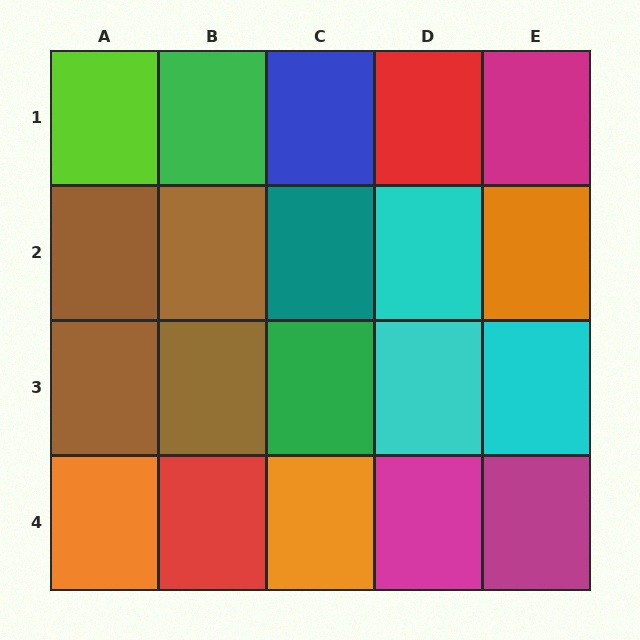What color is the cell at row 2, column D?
Cyan.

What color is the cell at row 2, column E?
Orange.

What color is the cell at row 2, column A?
Brown.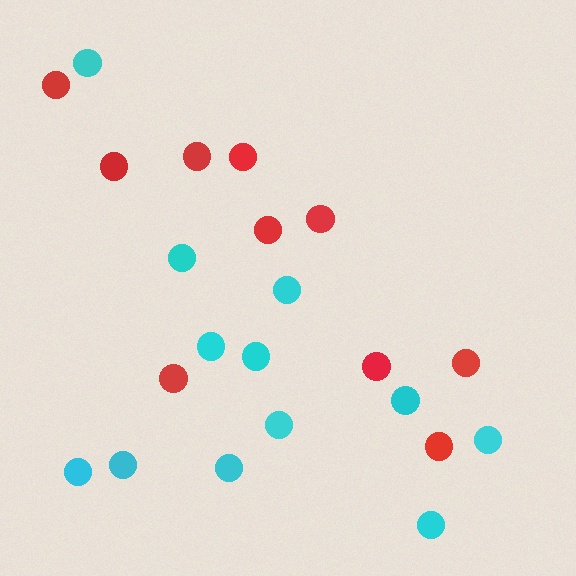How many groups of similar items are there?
There are 2 groups: one group of cyan circles (12) and one group of red circles (10).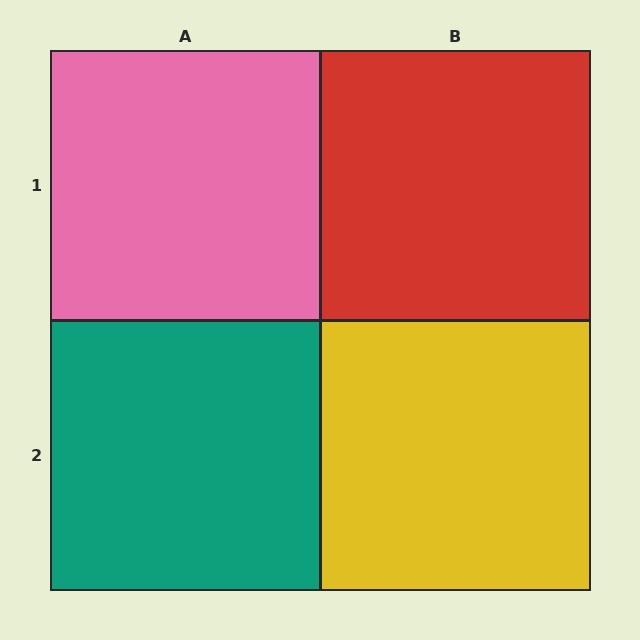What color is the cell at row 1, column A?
Pink.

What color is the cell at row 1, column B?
Red.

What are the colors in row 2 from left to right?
Teal, yellow.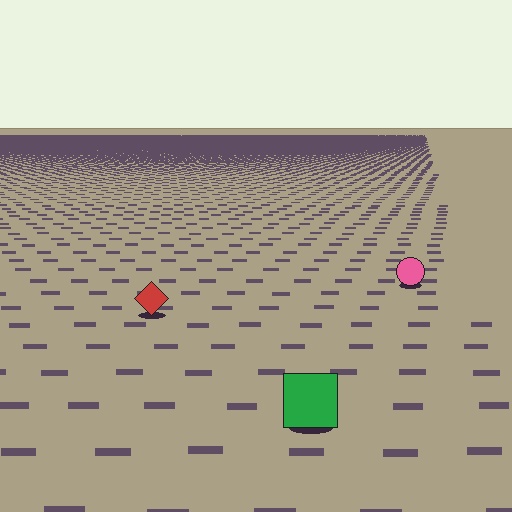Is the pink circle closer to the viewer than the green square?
No. The green square is closer — you can tell from the texture gradient: the ground texture is coarser near it.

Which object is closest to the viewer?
The green square is closest. The texture marks near it are larger and more spread out.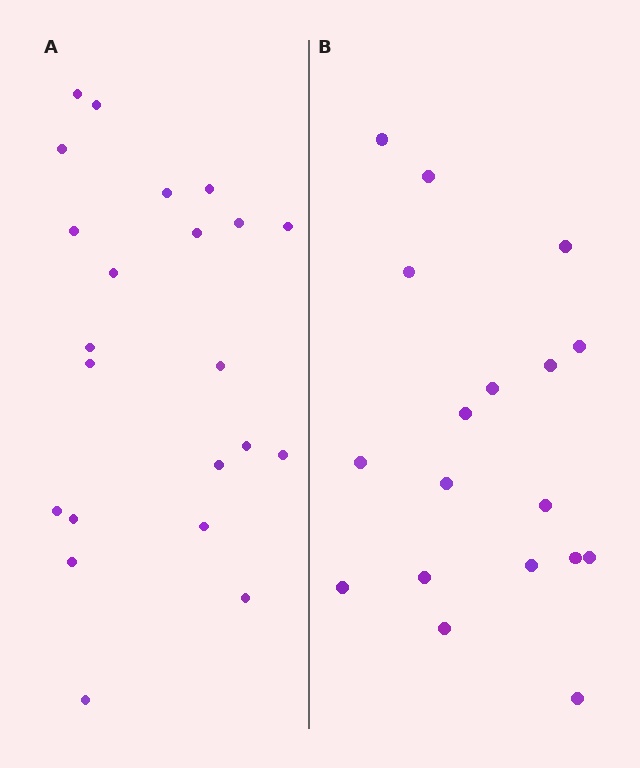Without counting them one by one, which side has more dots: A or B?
Region A (the left region) has more dots.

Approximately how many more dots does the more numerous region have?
Region A has about 4 more dots than region B.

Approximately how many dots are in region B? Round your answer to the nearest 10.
About 20 dots. (The exact count is 18, which rounds to 20.)